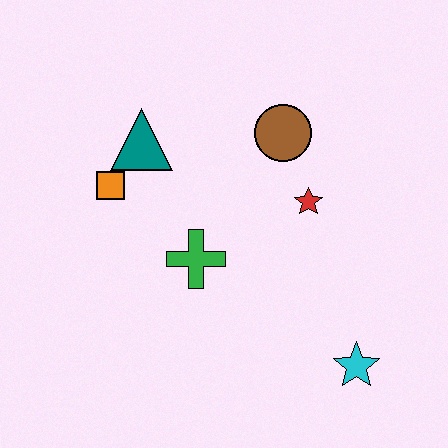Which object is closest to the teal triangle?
The orange square is closest to the teal triangle.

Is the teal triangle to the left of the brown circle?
Yes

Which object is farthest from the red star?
The orange square is farthest from the red star.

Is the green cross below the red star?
Yes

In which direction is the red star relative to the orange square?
The red star is to the right of the orange square.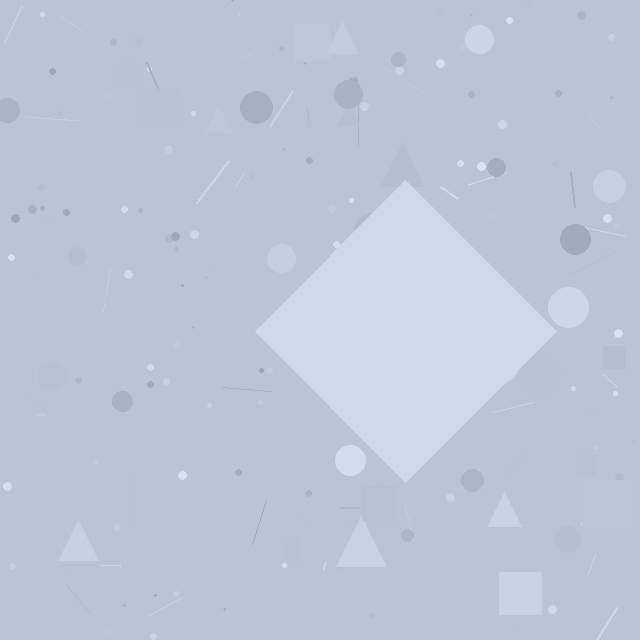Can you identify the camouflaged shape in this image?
The camouflaged shape is a diamond.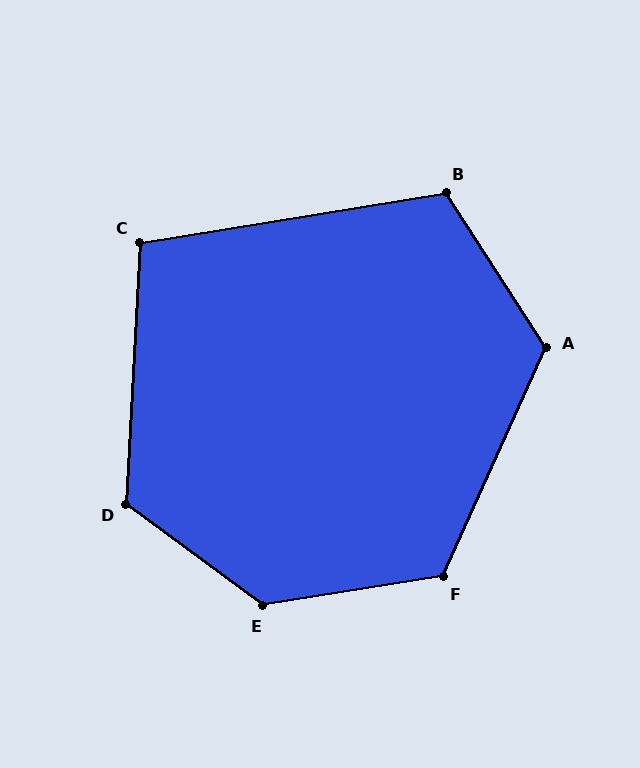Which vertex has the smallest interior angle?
C, at approximately 102 degrees.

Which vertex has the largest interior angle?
E, at approximately 135 degrees.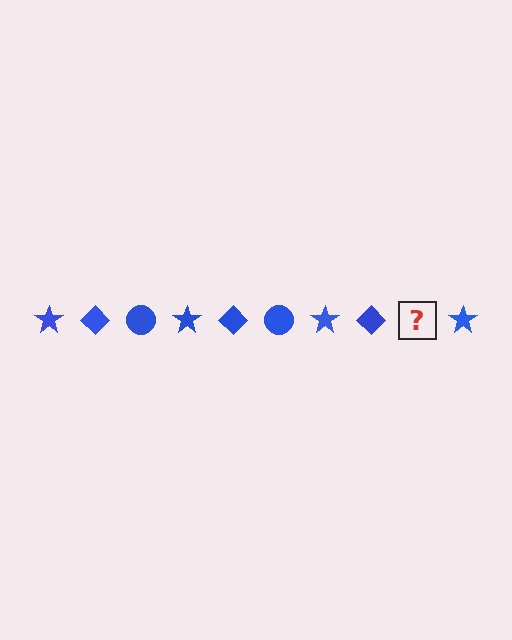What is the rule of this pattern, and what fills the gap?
The rule is that the pattern cycles through star, diamond, circle shapes in blue. The gap should be filled with a blue circle.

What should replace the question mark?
The question mark should be replaced with a blue circle.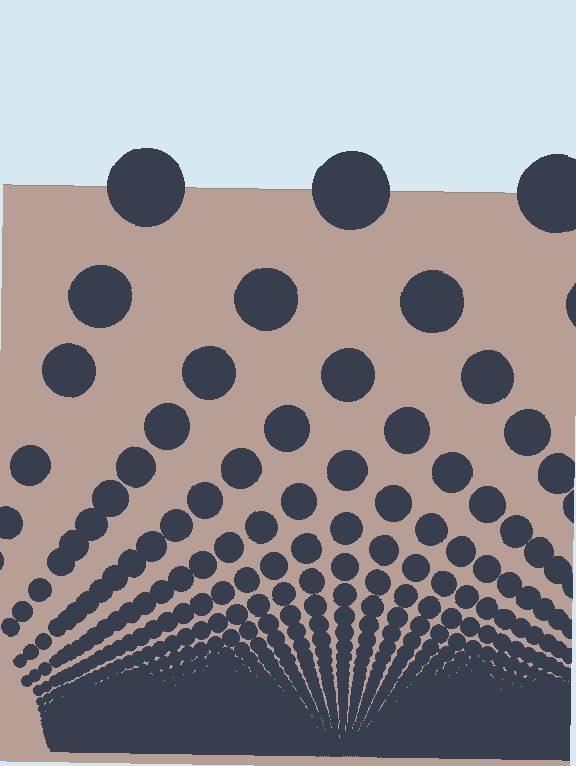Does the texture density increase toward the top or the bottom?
Density increases toward the bottom.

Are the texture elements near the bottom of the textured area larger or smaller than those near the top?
Smaller. The gradient is inverted — elements near the bottom are smaller and denser.